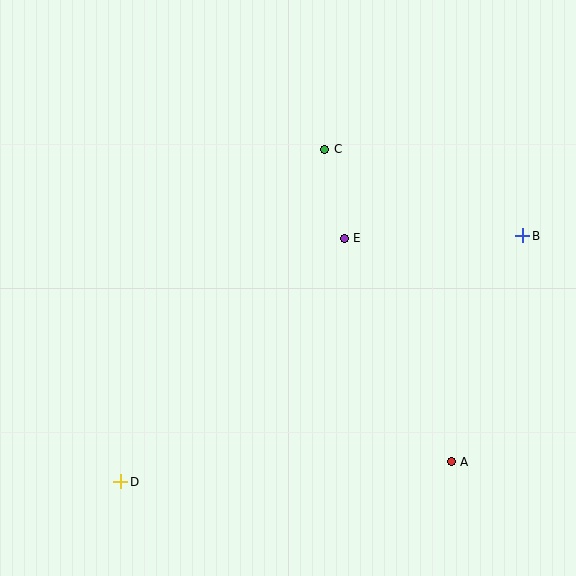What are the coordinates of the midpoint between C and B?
The midpoint between C and B is at (424, 192).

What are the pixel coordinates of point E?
Point E is at (344, 238).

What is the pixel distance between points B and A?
The distance between B and A is 237 pixels.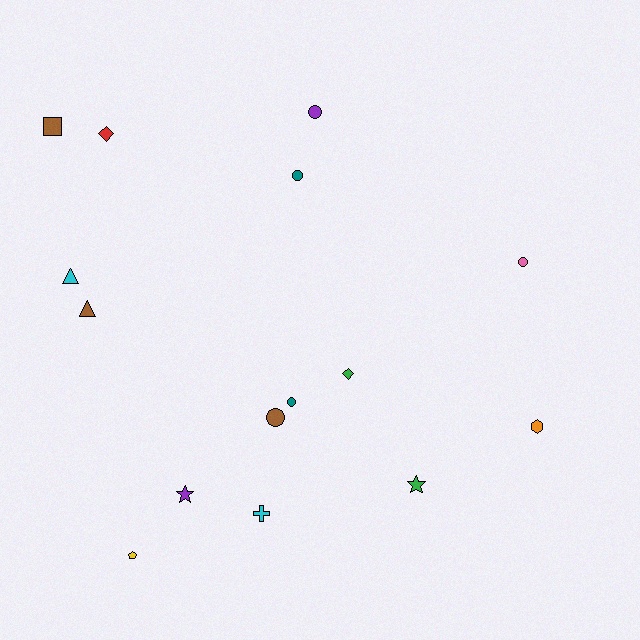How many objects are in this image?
There are 15 objects.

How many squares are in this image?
There is 1 square.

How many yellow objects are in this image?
There is 1 yellow object.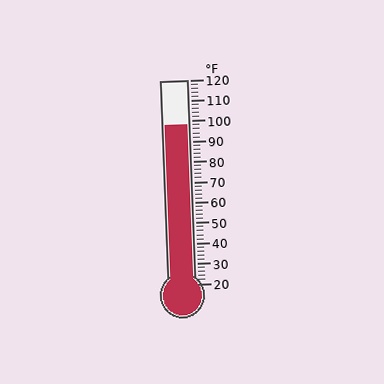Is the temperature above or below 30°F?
The temperature is above 30°F.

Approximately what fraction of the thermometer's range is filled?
The thermometer is filled to approximately 80% of its range.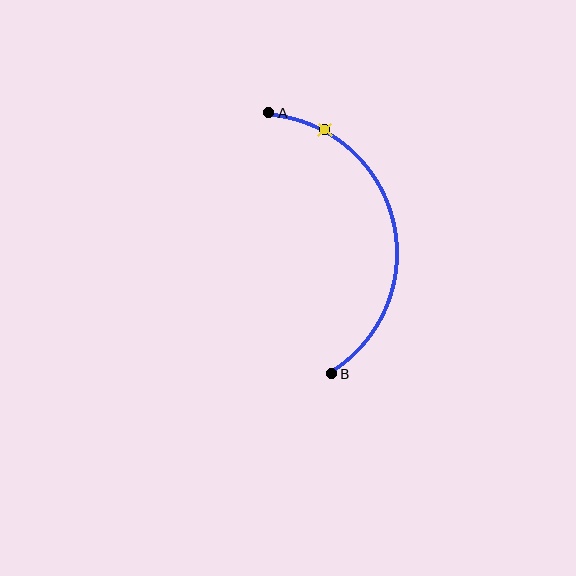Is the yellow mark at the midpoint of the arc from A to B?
No. The yellow mark lies on the arc but is closer to endpoint A. The arc midpoint would be at the point on the curve equidistant along the arc from both A and B.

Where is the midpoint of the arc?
The arc midpoint is the point on the curve farthest from the straight line joining A and B. It sits to the right of that line.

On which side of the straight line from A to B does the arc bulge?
The arc bulges to the right of the straight line connecting A and B.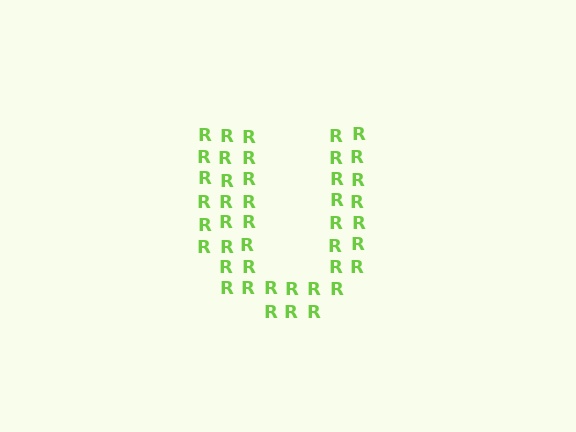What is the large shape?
The large shape is the letter U.